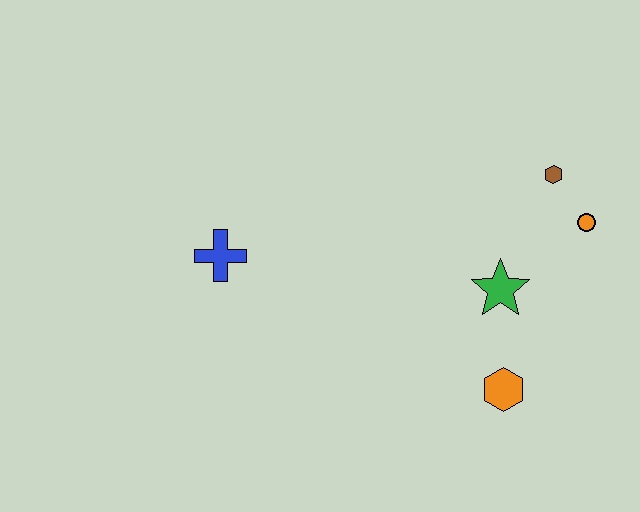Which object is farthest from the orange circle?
The blue cross is farthest from the orange circle.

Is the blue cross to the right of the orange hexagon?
No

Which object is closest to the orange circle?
The brown hexagon is closest to the orange circle.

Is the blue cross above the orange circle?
No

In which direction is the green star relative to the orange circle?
The green star is to the left of the orange circle.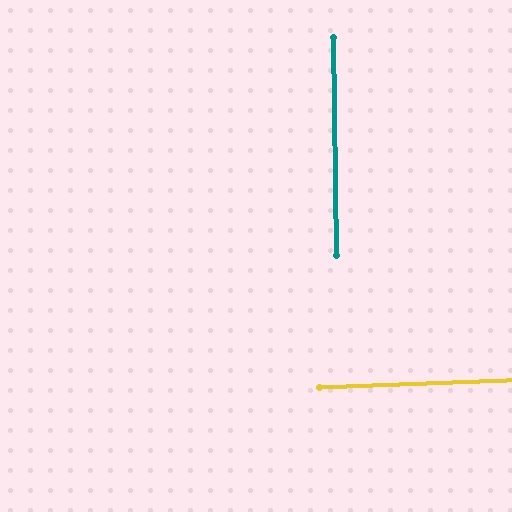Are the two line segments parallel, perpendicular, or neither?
Perpendicular — they meet at approximately 89°.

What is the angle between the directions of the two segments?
Approximately 89 degrees.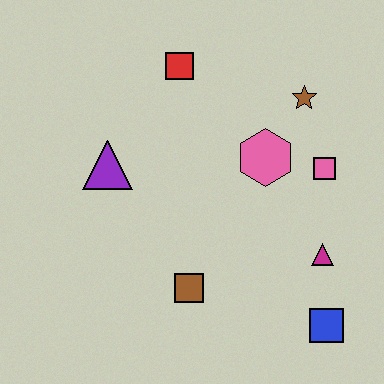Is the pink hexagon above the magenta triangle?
Yes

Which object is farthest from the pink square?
The purple triangle is farthest from the pink square.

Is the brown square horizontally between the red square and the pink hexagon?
Yes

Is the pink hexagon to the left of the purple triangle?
No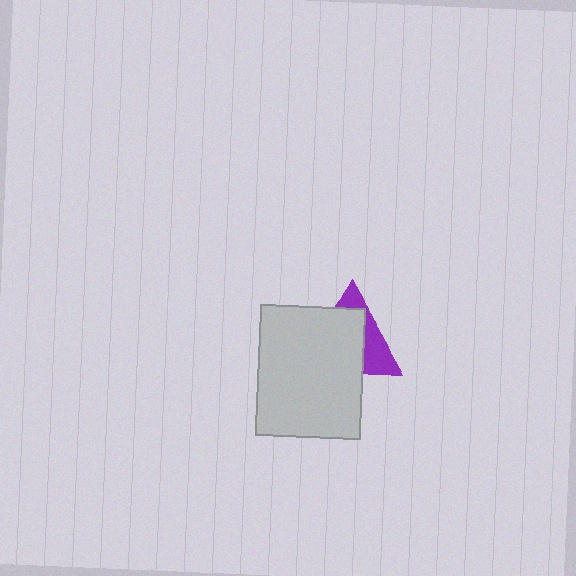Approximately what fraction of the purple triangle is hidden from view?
Roughly 64% of the purple triangle is hidden behind the light gray rectangle.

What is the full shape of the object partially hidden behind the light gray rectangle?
The partially hidden object is a purple triangle.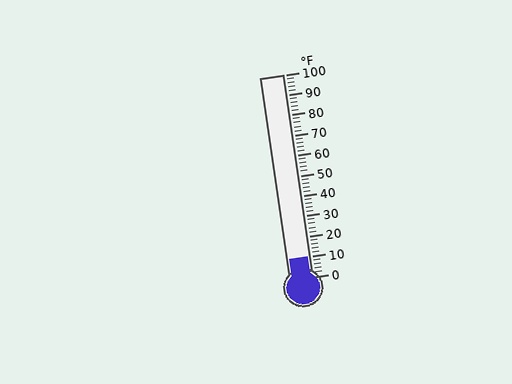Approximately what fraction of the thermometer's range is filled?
The thermometer is filled to approximately 10% of its range.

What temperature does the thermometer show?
The thermometer shows approximately 10°F.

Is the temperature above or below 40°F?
The temperature is below 40°F.